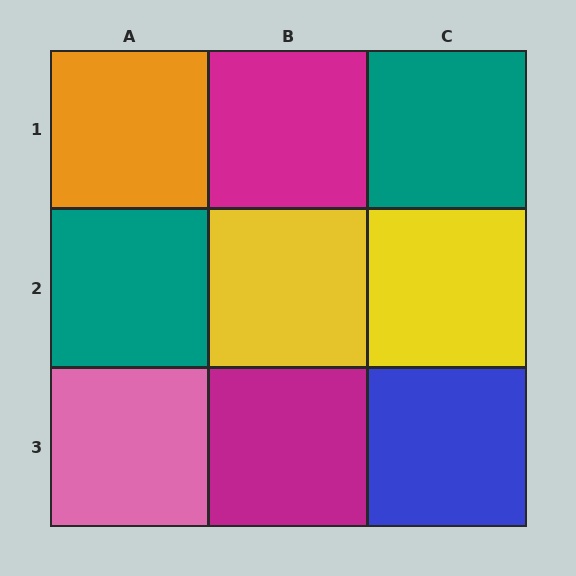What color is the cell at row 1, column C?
Teal.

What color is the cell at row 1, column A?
Orange.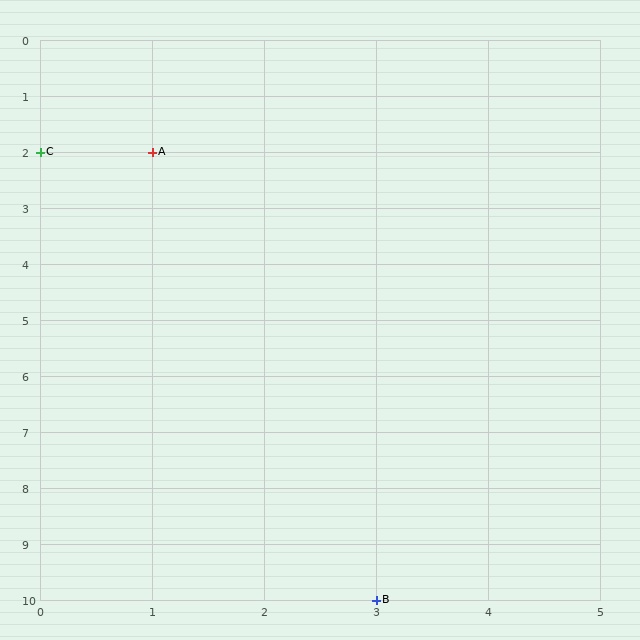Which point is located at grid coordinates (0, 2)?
Point C is at (0, 2).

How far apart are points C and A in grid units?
Points C and A are 1 column apart.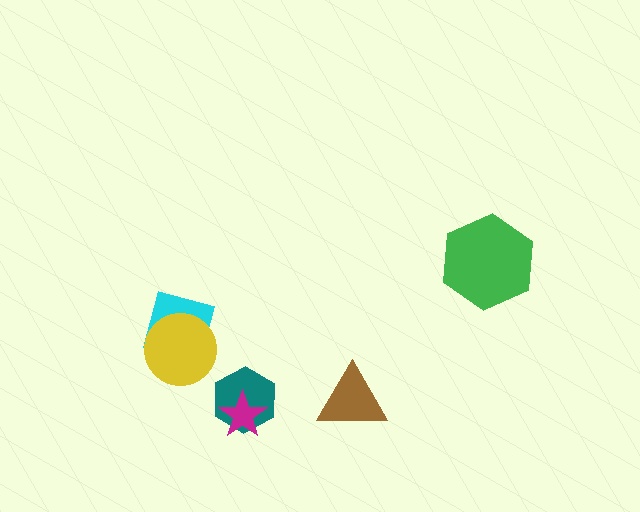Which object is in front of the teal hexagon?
The magenta star is in front of the teal hexagon.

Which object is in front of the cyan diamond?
The yellow circle is in front of the cyan diamond.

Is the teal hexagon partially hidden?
Yes, it is partially covered by another shape.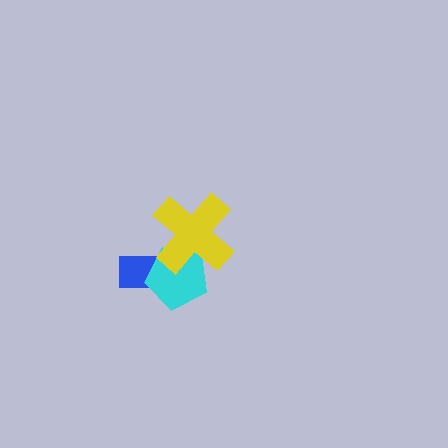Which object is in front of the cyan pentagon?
The yellow cross is in front of the cyan pentagon.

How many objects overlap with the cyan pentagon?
2 objects overlap with the cyan pentagon.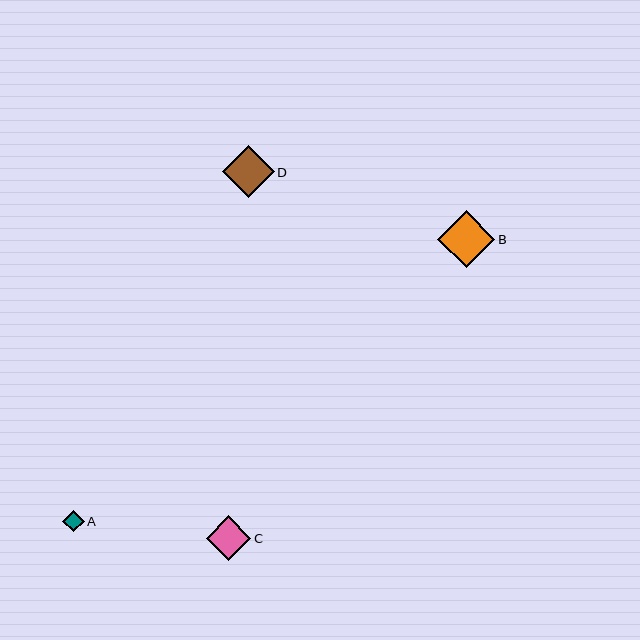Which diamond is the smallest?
Diamond A is the smallest with a size of approximately 22 pixels.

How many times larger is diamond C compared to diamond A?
Diamond C is approximately 2.1 times the size of diamond A.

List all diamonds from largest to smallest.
From largest to smallest: B, D, C, A.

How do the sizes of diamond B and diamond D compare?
Diamond B and diamond D are approximately the same size.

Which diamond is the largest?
Diamond B is the largest with a size of approximately 57 pixels.